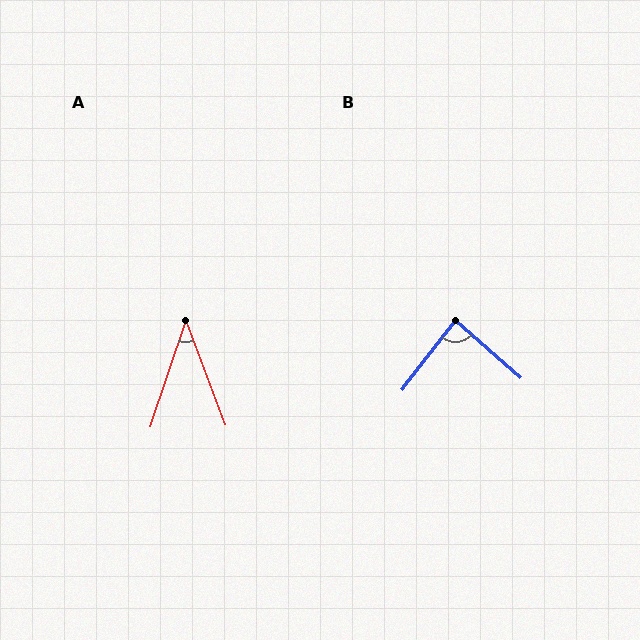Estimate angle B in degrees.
Approximately 86 degrees.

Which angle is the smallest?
A, at approximately 39 degrees.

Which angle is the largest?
B, at approximately 86 degrees.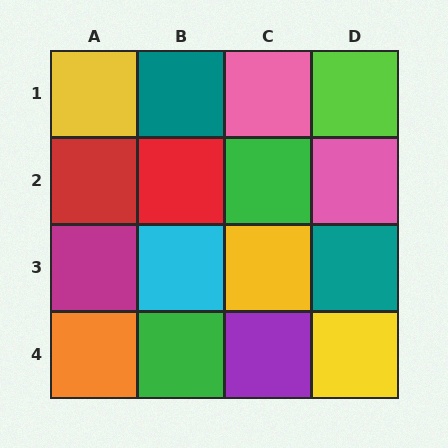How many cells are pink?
2 cells are pink.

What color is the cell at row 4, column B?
Green.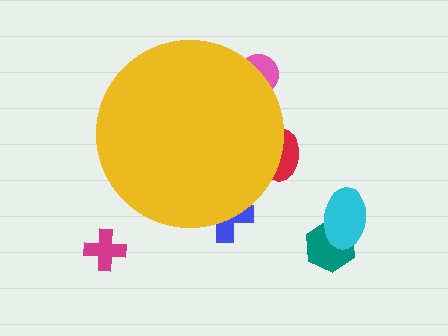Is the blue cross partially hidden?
Yes, the blue cross is partially hidden behind the yellow circle.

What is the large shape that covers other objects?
A yellow circle.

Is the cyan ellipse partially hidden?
No, the cyan ellipse is fully visible.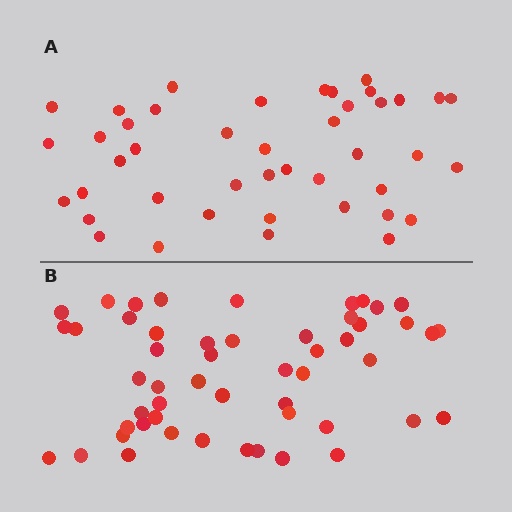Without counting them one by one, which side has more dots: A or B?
Region B (the bottom region) has more dots.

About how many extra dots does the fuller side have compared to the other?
Region B has roughly 8 or so more dots than region A.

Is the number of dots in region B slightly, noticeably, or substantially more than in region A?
Region B has only slightly more — the two regions are fairly close. The ratio is roughly 1.2 to 1.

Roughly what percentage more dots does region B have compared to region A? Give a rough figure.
About 20% more.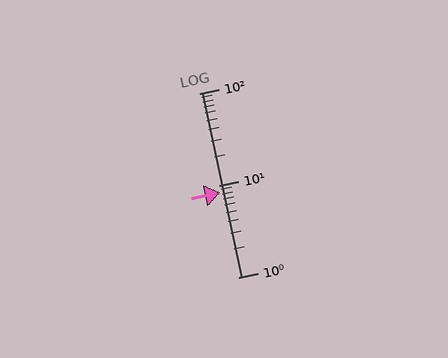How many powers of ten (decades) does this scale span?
The scale spans 2 decades, from 1 to 100.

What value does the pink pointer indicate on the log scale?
The pointer indicates approximately 8.4.